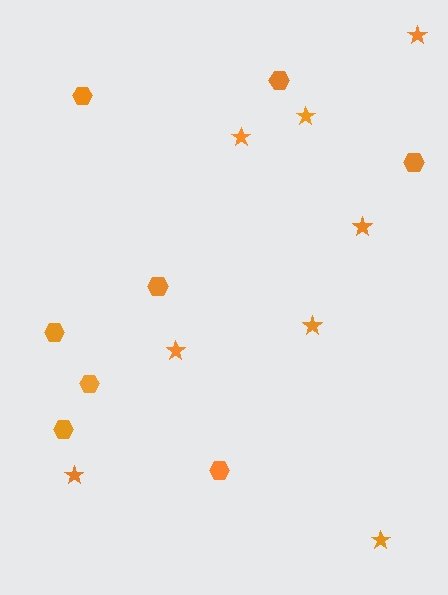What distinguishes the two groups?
There are 2 groups: one group of hexagons (8) and one group of stars (8).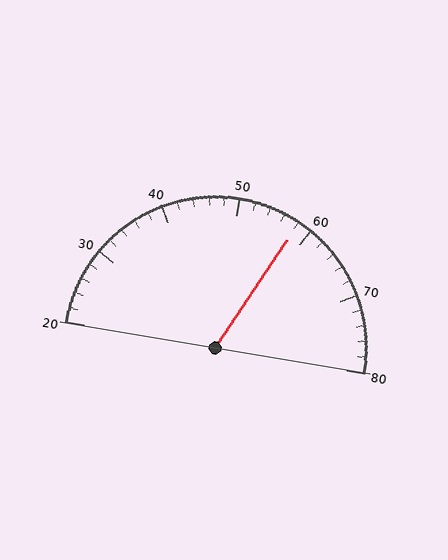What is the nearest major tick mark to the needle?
The nearest major tick mark is 60.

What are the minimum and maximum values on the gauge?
The gauge ranges from 20 to 80.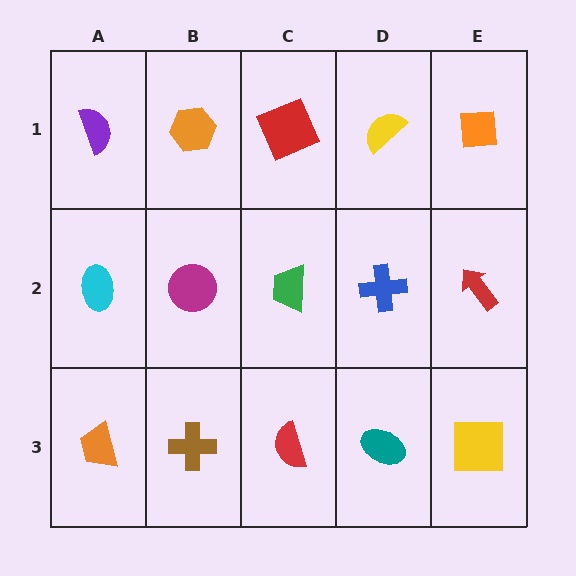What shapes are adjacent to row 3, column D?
A blue cross (row 2, column D), a red semicircle (row 3, column C), a yellow square (row 3, column E).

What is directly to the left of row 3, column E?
A teal ellipse.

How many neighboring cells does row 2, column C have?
4.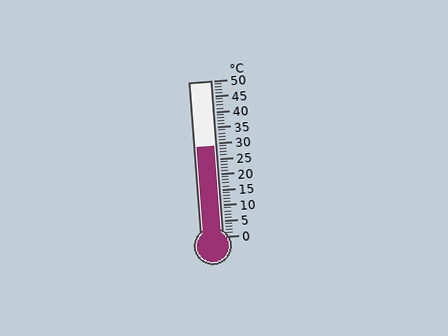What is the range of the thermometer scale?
The thermometer scale ranges from 0°C to 50°C.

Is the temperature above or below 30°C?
The temperature is below 30°C.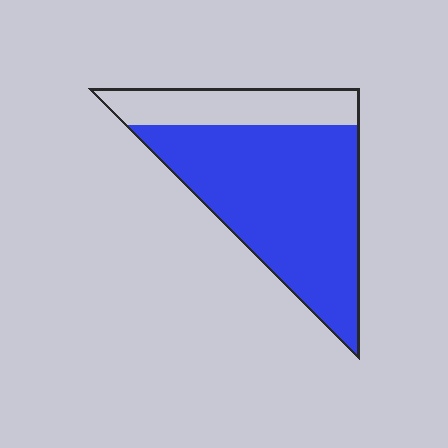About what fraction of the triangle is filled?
About three quarters (3/4).